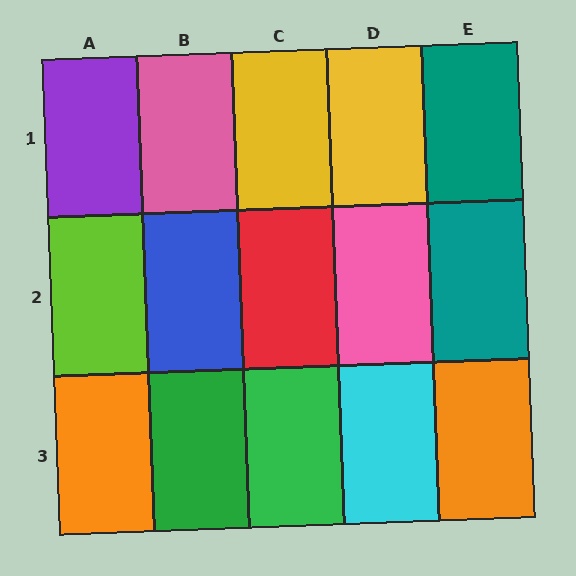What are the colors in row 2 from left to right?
Lime, blue, red, pink, teal.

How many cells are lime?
1 cell is lime.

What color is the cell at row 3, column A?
Orange.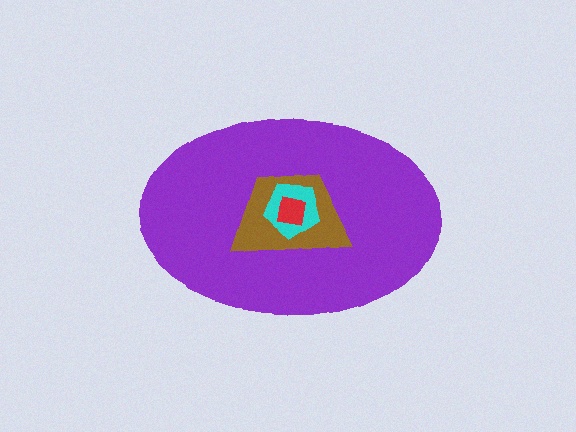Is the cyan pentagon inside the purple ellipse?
Yes.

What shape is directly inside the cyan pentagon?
The red square.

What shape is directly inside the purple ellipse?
The brown trapezoid.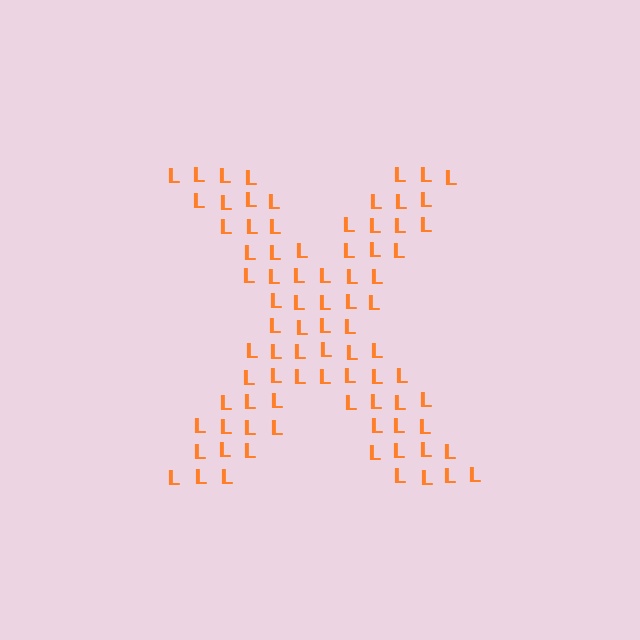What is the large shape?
The large shape is the letter X.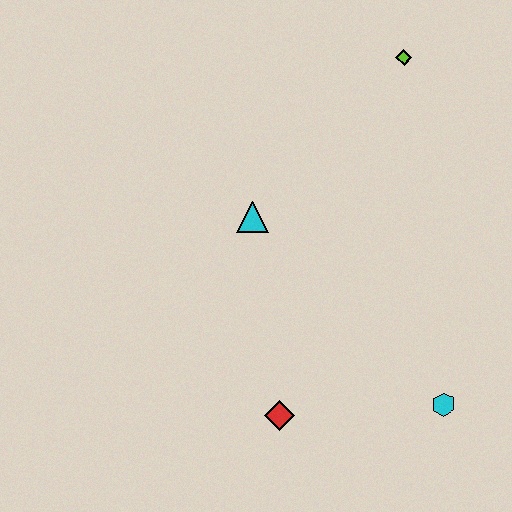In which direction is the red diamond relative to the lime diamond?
The red diamond is below the lime diamond.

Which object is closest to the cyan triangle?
The red diamond is closest to the cyan triangle.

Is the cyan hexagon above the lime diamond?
No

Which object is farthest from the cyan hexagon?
The lime diamond is farthest from the cyan hexagon.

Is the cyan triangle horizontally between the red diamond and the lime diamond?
No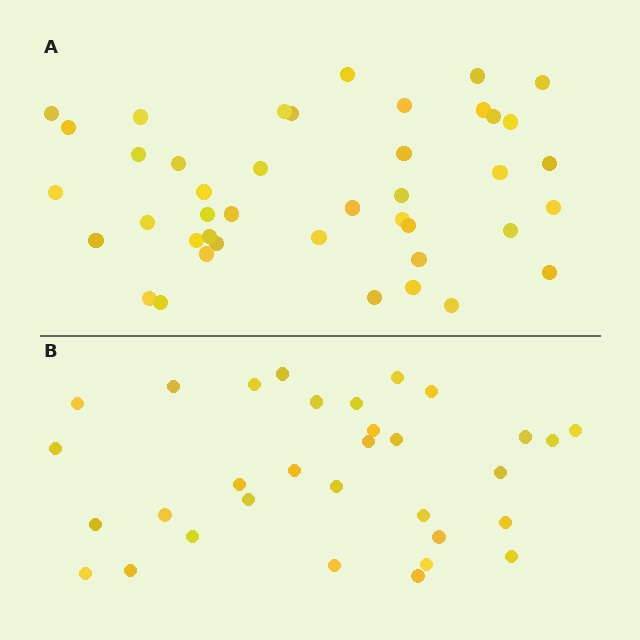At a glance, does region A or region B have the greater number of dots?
Region A (the top region) has more dots.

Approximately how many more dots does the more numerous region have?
Region A has roughly 10 or so more dots than region B.